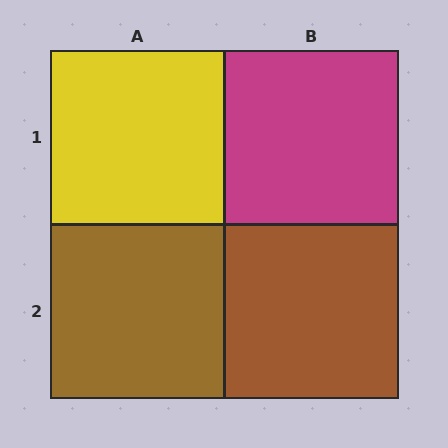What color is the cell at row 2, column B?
Brown.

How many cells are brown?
2 cells are brown.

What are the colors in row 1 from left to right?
Yellow, magenta.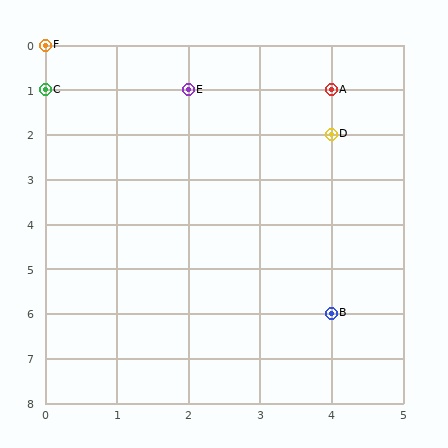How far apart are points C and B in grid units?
Points C and B are 4 columns and 5 rows apart (about 6.4 grid units diagonally).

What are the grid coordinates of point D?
Point D is at grid coordinates (4, 2).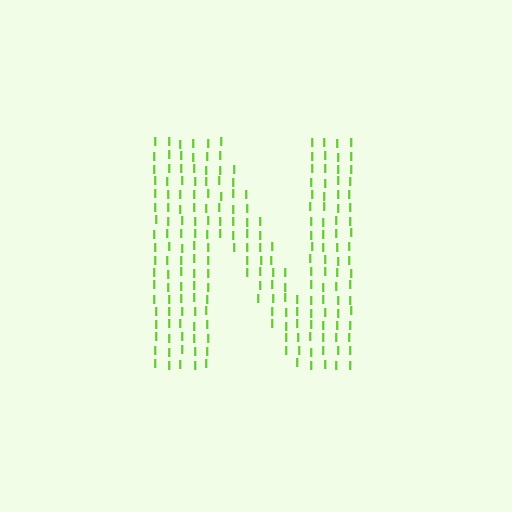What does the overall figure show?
The overall figure shows the letter N.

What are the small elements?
The small elements are letter I's.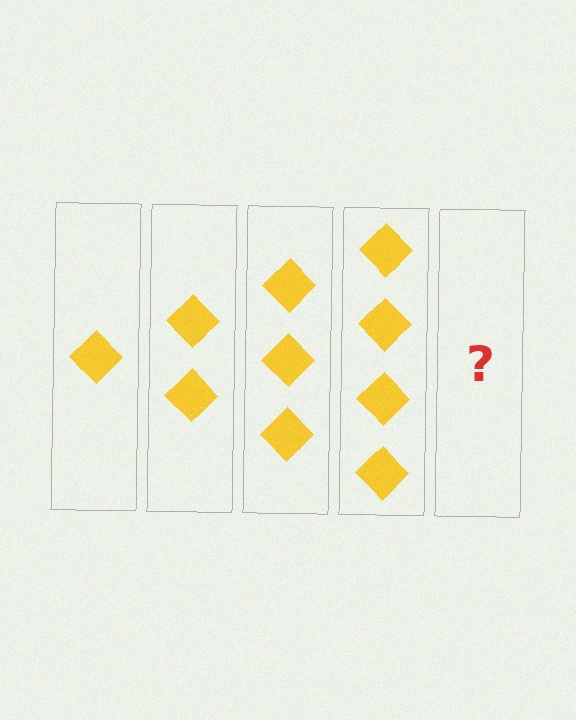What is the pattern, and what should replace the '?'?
The pattern is that each step adds one more diamond. The '?' should be 5 diamonds.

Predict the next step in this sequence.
The next step is 5 diamonds.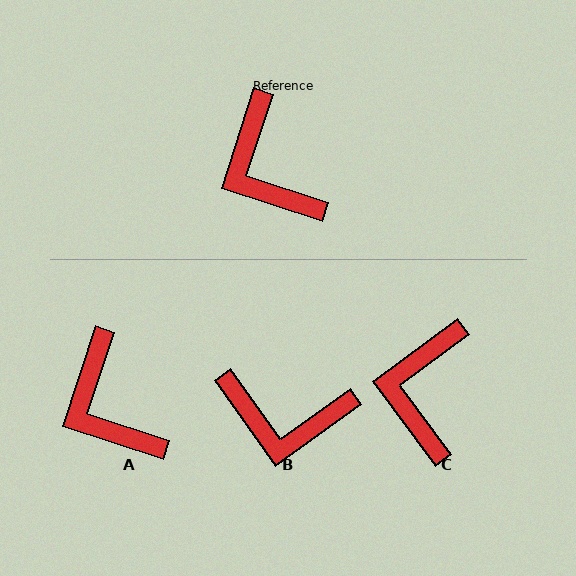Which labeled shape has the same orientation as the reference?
A.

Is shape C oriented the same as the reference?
No, it is off by about 36 degrees.